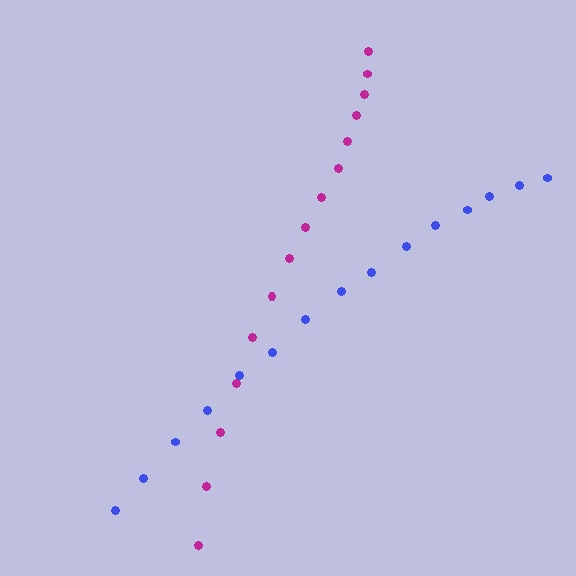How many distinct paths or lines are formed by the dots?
There are 2 distinct paths.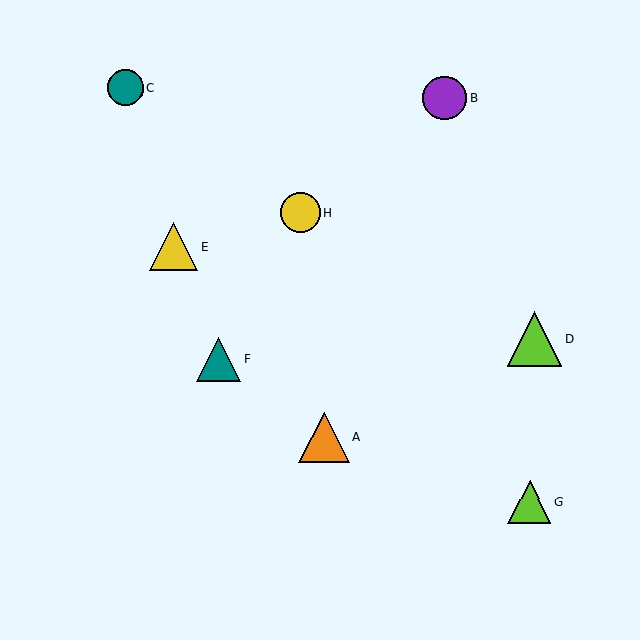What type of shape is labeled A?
Shape A is an orange triangle.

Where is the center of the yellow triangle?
The center of the yellow triangle is at (174, 246).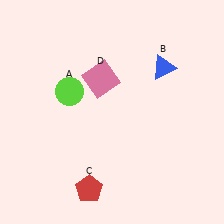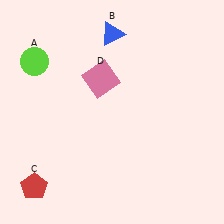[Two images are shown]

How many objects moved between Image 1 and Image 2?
3 objects moved between the two images.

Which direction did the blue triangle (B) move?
The blue triangle (B) moved left.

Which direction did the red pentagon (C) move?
The red pentagon (C) moved left.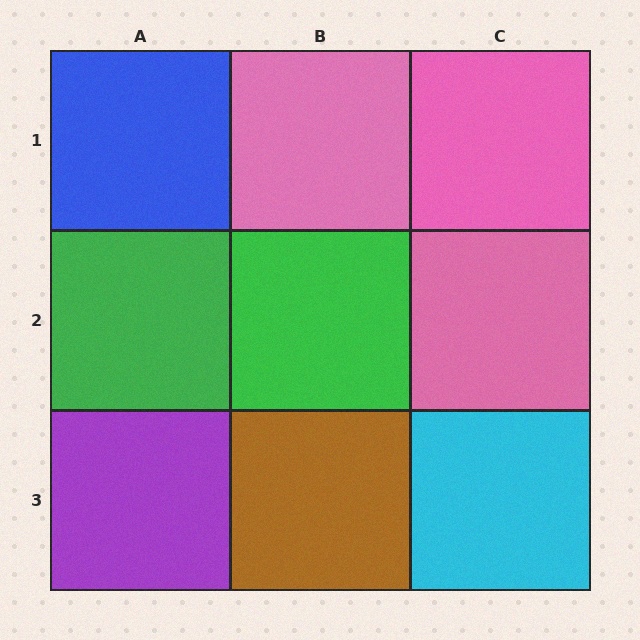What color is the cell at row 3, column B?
Brown.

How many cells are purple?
1 cell is purple.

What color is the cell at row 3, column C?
Cyan.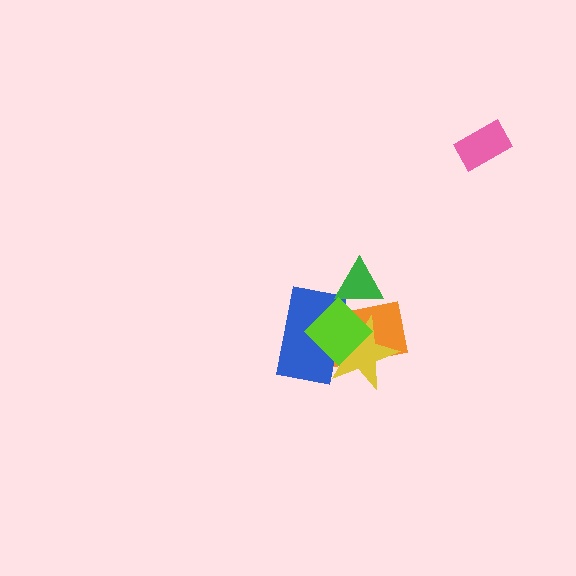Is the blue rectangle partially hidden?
Yes, it is partially covered by another shape.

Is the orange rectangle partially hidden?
Yes, it is partially covered by another shape.